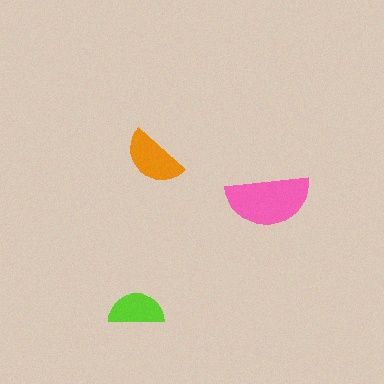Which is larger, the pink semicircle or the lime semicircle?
The pink one.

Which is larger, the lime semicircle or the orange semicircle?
The orange one.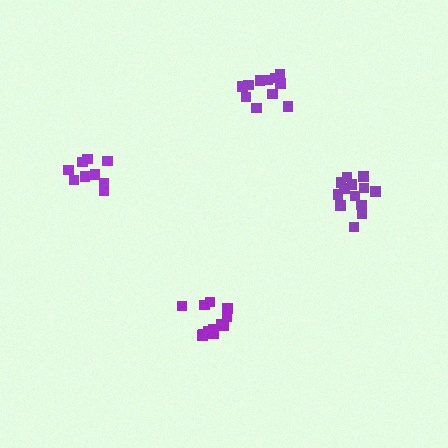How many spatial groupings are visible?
There are 4 spatial groupings.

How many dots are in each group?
Group 1: 13 dots, Group 2: 13 dots, Group 3: 11 dots, Group 4: 9 dots (46 total).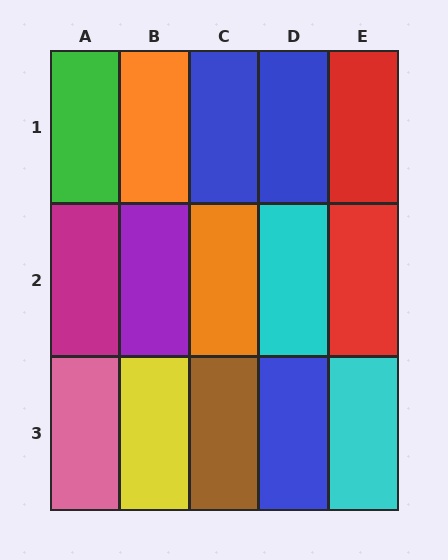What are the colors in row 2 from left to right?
Magenta, purple, orange, cyan, red.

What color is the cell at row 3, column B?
Yellow.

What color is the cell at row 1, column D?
Blue.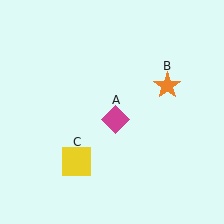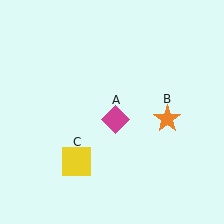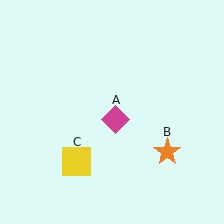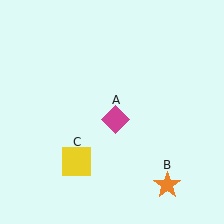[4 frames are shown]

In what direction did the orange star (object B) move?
The orange star (object B) moved down.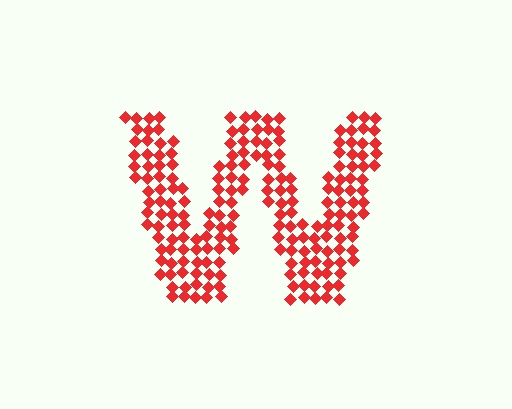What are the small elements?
The small elements are diamonds.